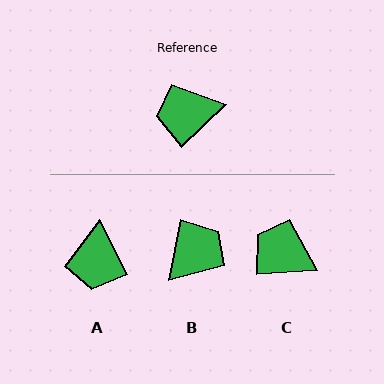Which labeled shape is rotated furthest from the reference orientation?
B, about 146 degrees away.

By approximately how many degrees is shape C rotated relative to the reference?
Approximately 41 degrees clockwise.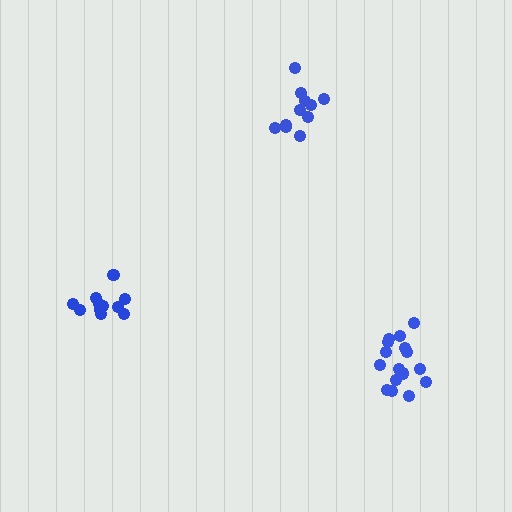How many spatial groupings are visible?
There are 3 spatial groupings.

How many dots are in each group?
Group 1: 11 dots, Group 2: 16 dots, Group 3: 11 dots (38 total).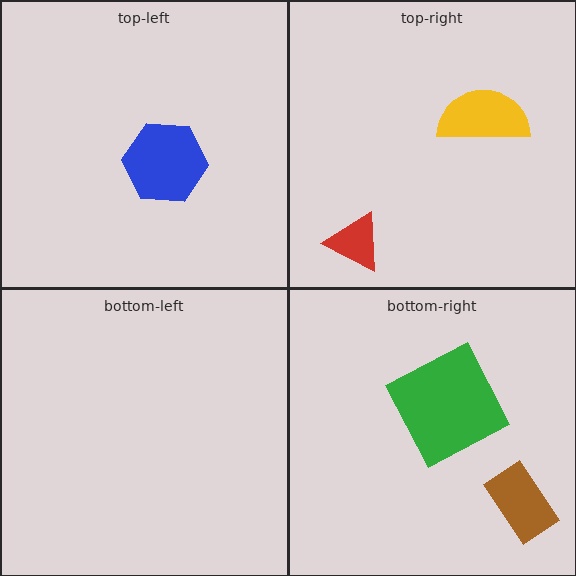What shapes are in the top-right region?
The red triangle, the yellow semicircle.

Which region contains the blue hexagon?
The top-left region.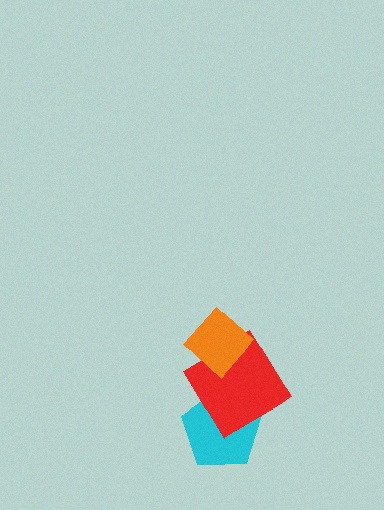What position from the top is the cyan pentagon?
The cyan pentagon is 3rd from the top.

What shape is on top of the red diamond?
The orange diamond is on top of the red diamond.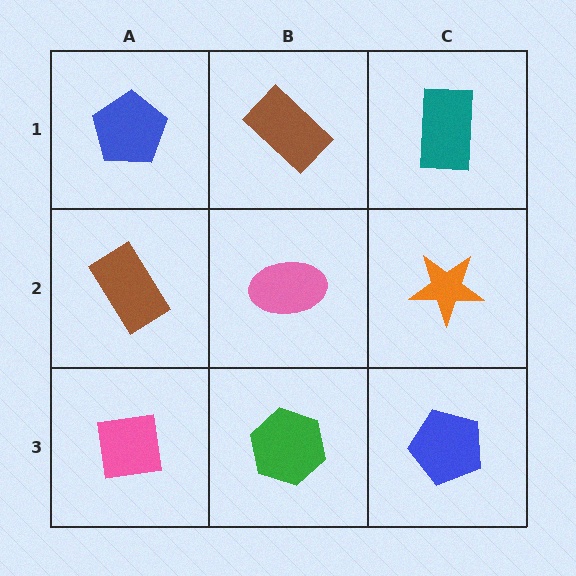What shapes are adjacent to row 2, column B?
A brown rectangle (row 1, column B), a green hexagon (row 3, column B), a brown rectangle (row 2, column A), an orange star (row 2, column C).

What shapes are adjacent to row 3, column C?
An orange star (row 2, column C), a green hexagon (row 3, column B).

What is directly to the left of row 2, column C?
A pink ellipse.